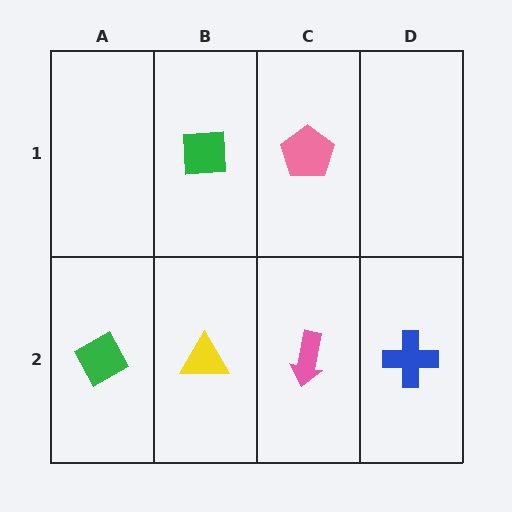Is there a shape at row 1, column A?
No, that cell is empty.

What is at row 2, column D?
A blue cross.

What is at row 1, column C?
A pink pentagon.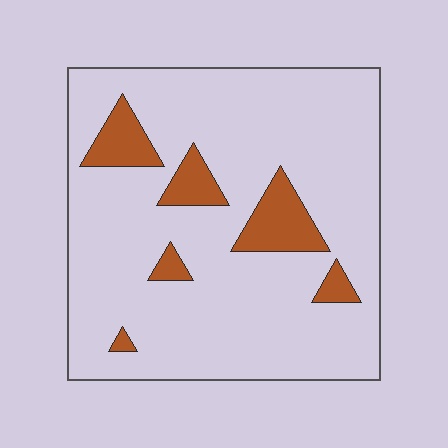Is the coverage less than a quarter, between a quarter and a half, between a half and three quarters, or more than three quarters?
Less than a quarter.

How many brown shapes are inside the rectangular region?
6.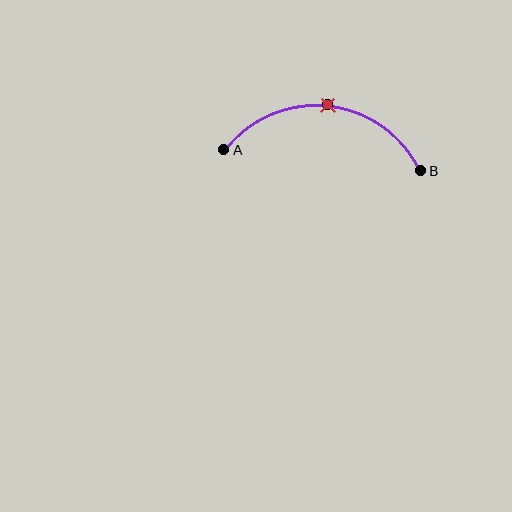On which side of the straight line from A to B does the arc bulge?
The arc bulges above the straight line connecting A and B.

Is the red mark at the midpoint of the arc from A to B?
Yes. The red mark lies on the arc at equal arc-length from both A and B — it is the arc midpoint.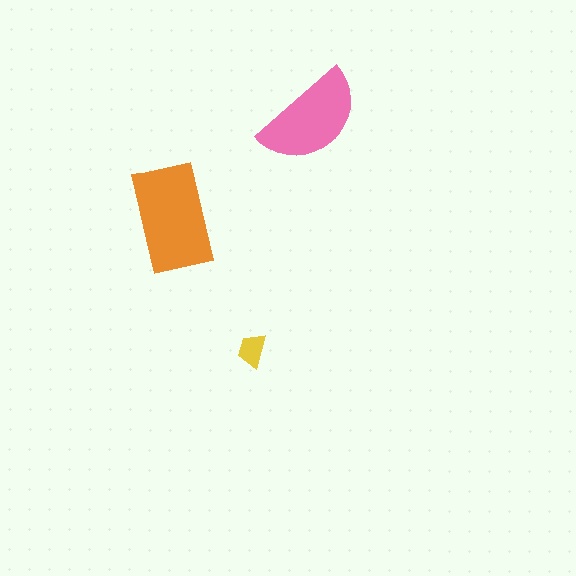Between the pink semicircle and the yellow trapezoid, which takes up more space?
The pink semicircle.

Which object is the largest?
The orange rectangle.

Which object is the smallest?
The yellow trapezoid.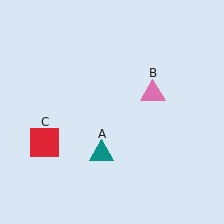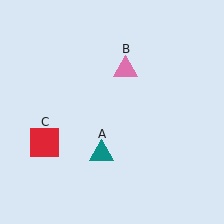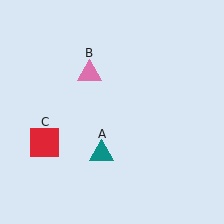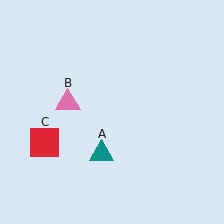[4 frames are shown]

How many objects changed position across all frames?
1 object changed position: pink triangle (object B).